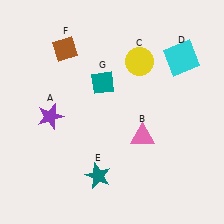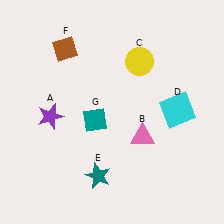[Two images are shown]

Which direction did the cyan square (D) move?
The cyan square (D) moved down.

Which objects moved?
The objects that moved are: the cyan square (D), the teal diamond (G).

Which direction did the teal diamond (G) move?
The teal diamond (G) moved down.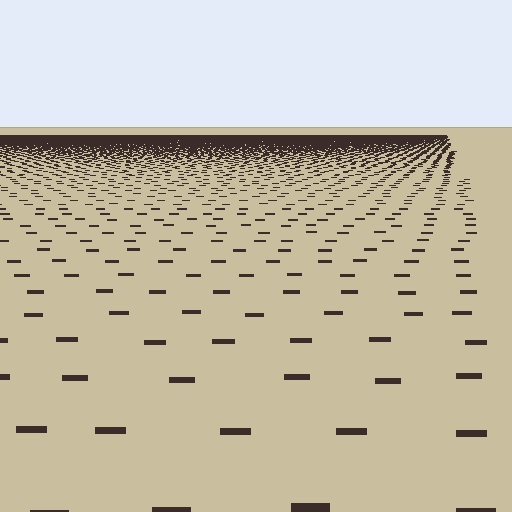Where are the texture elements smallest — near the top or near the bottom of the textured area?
Near the top.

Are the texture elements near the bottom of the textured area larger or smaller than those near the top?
Larger. Near the bottom, elements are closer to the viewer and appear at a bigger on-screen size.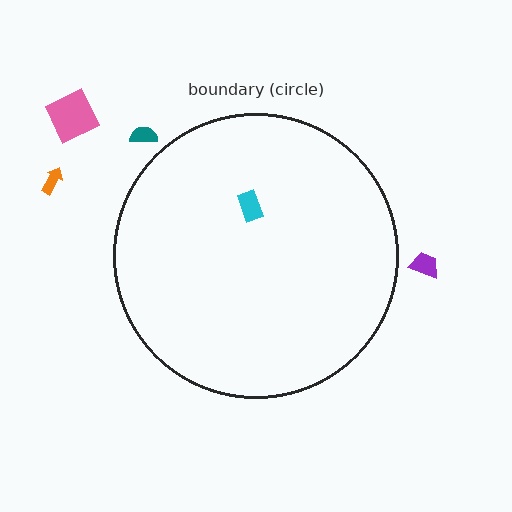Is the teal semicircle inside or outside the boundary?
Outside.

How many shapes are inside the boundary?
1 inside, 4 outside.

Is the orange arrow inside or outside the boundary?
Outside.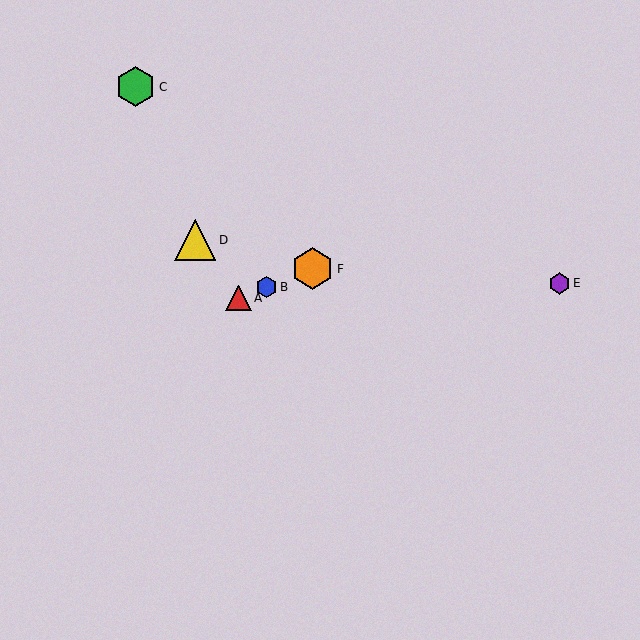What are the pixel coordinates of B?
Object B is at (266, 287).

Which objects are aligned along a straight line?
Objects A, B, F are aligned along a straight line.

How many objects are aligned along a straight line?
3 objects (A, B, F) are aligned along a straight line.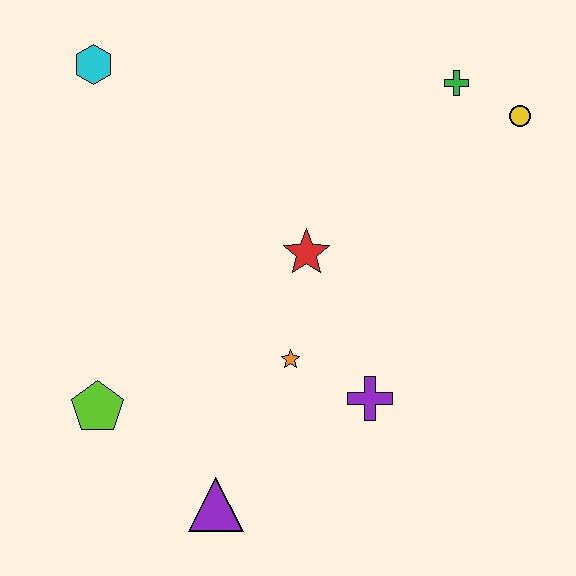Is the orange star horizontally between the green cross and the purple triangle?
Yes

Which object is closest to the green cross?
The yellow circle is closest to the green cross.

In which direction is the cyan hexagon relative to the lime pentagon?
The cyan hexagon is above the lime pentagon.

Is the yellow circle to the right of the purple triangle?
Yes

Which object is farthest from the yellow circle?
The lime pentagon is farthest from the yellow circle.